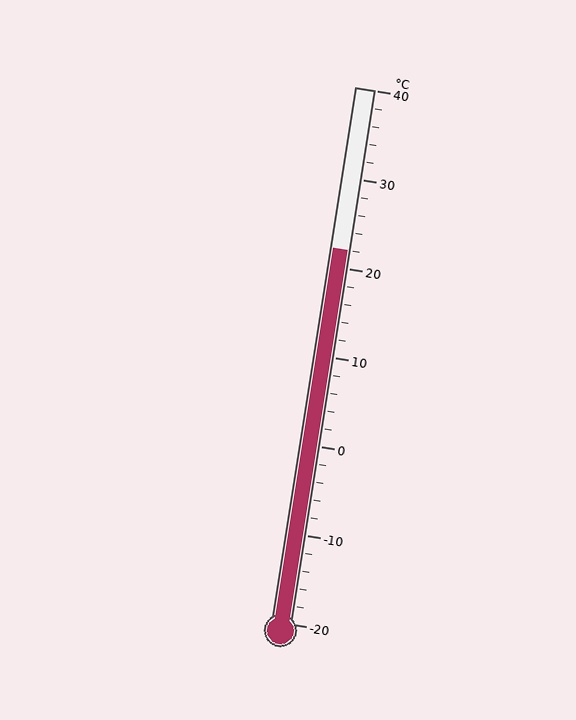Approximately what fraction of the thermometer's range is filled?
The thermometer is filled to approximately 70% of its range.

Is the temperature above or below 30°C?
The temperature is below 30°C.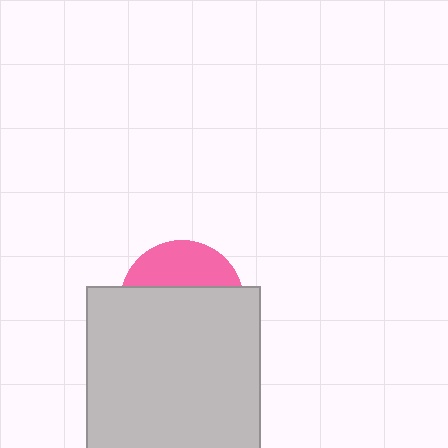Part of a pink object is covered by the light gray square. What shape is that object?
It is a circle.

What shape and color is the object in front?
The object in front is a light gray square.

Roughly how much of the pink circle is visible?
A small part of it is visible (roughly 33%).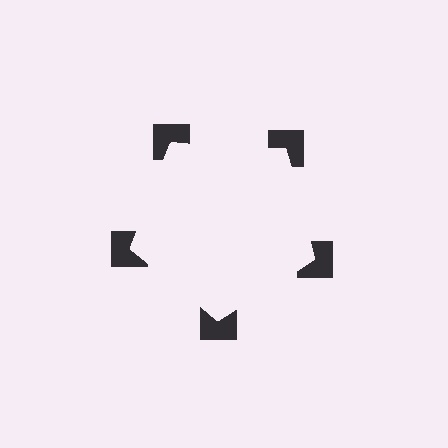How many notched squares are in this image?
There are 5 — one at each vertex of the illusory pentagon.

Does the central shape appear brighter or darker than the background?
It typically appears slightly brighter than the background, even though no actual brightness change is drawn.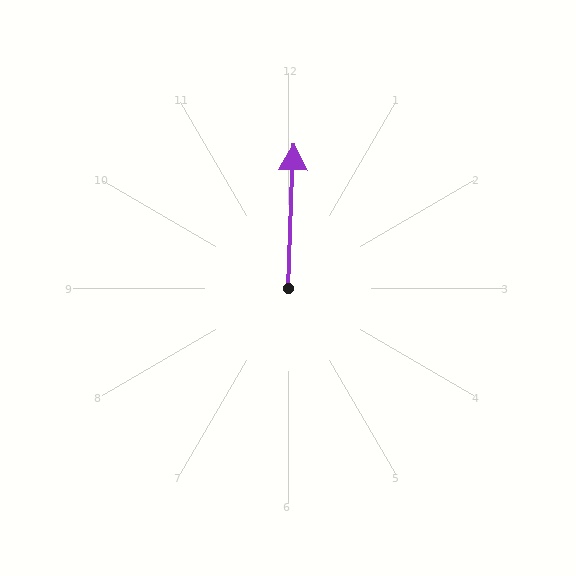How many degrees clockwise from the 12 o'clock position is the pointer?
Approximately 2 degrees.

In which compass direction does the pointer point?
North.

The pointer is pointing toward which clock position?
Roughly 12 o'clock.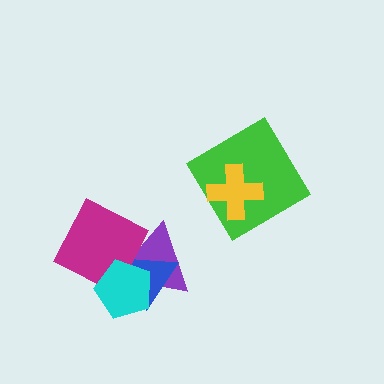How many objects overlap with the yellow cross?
1 object overlaps with the yellow cross.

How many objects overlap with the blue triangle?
3 objects overlap with the blue triangle.